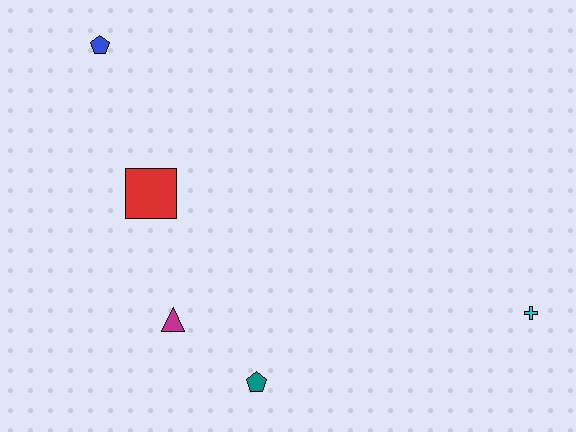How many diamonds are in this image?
There are no diamonds.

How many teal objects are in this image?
There is 1 teal object.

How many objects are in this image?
There are 5 objects.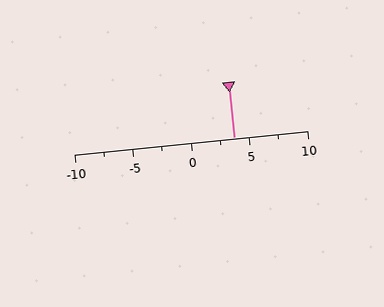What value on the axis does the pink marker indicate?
The marker indicates approximately 3.8.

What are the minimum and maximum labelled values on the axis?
The axis runs from -10 to 10.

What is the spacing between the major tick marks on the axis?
The major ticks are spaced 5 apart.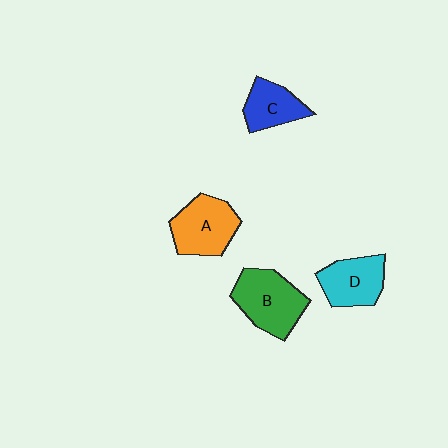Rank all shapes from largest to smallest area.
From largest to smallest: B (green), A (orange), D (cyan), C (blue).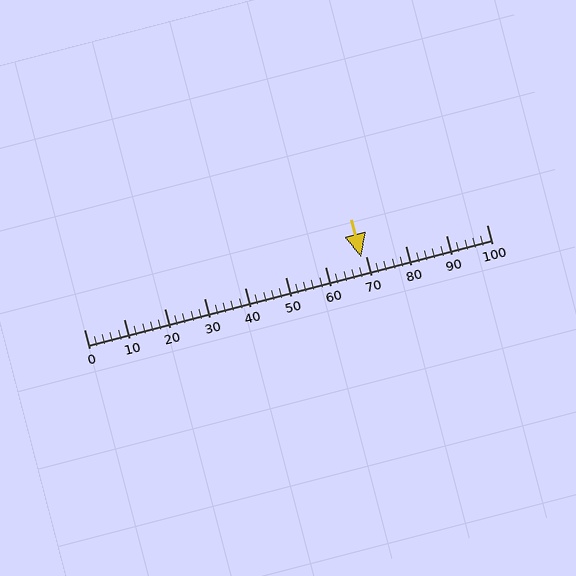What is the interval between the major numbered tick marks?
The major tick marks are spaced 10 units apart.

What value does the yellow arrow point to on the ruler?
The yellow arrow points to approximately 69.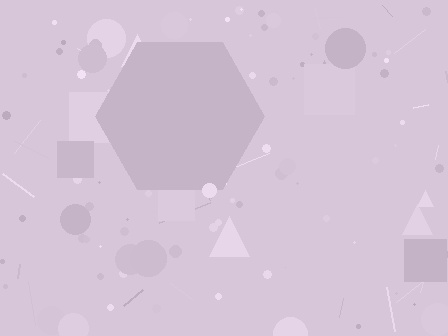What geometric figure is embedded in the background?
A hexagon is embedded in the background.